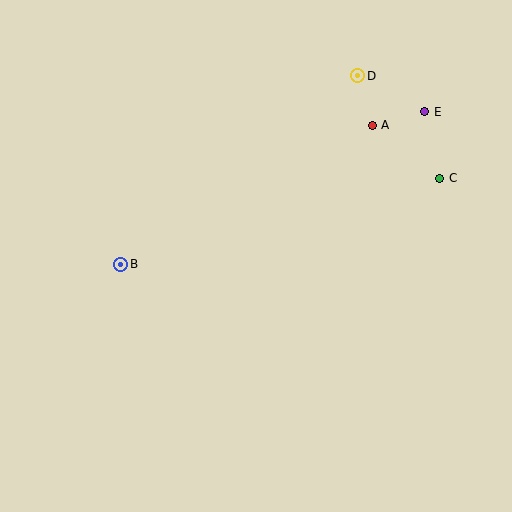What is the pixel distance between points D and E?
The distance between D and E is 76 pixels.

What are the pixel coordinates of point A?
Point A is at (372, 125).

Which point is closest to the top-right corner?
Point E is closest to the top-right corner.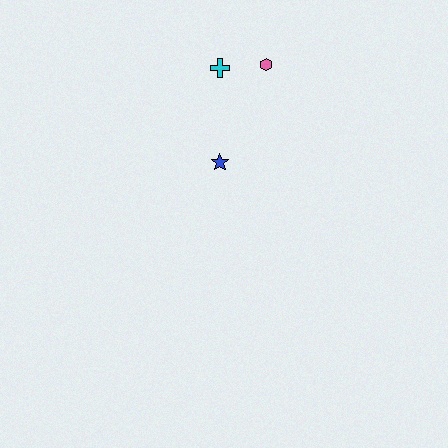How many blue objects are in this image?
There is 1 blue object.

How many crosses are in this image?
There is 1 cross.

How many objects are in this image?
There are 3 objects.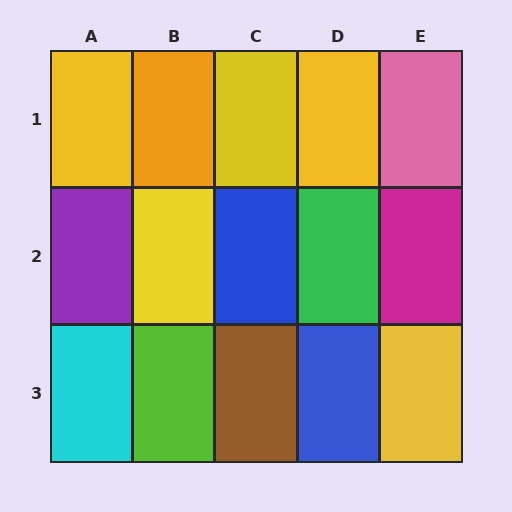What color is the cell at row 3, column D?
Blue.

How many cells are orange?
1 cell is orange.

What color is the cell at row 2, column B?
Yellow.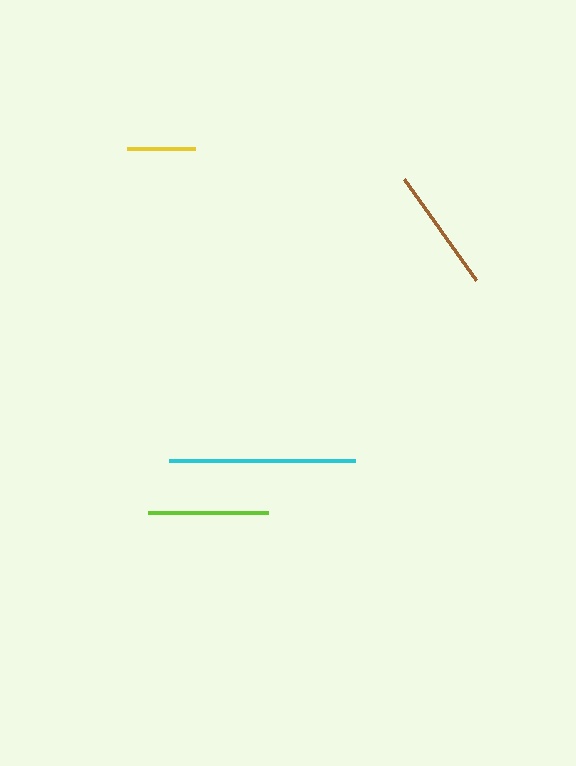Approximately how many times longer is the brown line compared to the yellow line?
The brown line is approximately 1.8 times the length of the yellow line.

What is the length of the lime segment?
The lime segment is approximately 120 pixels long.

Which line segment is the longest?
The cyan line is the longest at approximately 187 pixels.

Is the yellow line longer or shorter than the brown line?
The brown line is longer than the yellow line.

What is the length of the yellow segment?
The yellow segment is approximately 68 pixels long.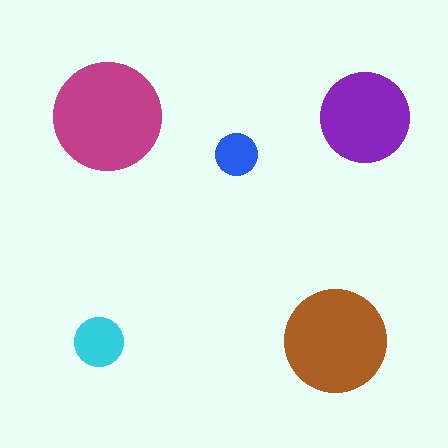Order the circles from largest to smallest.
the magenta one, the brown one, the purple one, the cyan one, the blue one.